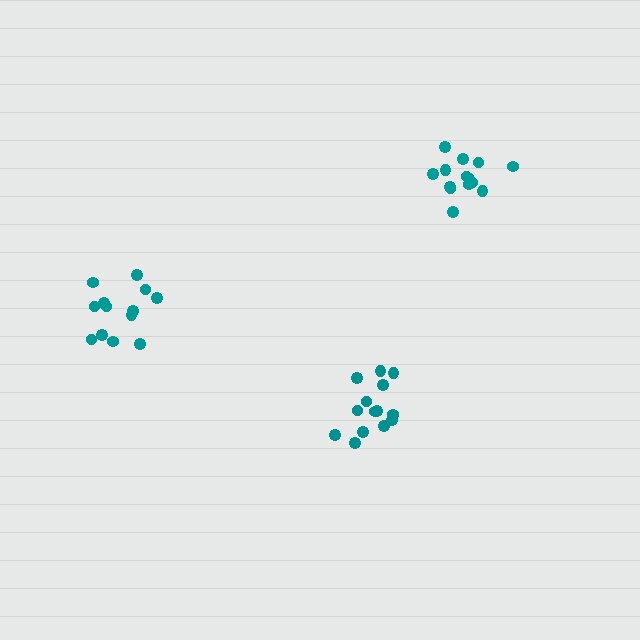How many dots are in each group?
Group 1: 13 dots, Group 2: 14 dots, Group 3: 14 dots (41 total).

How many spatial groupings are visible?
There are 3 spatial groupings.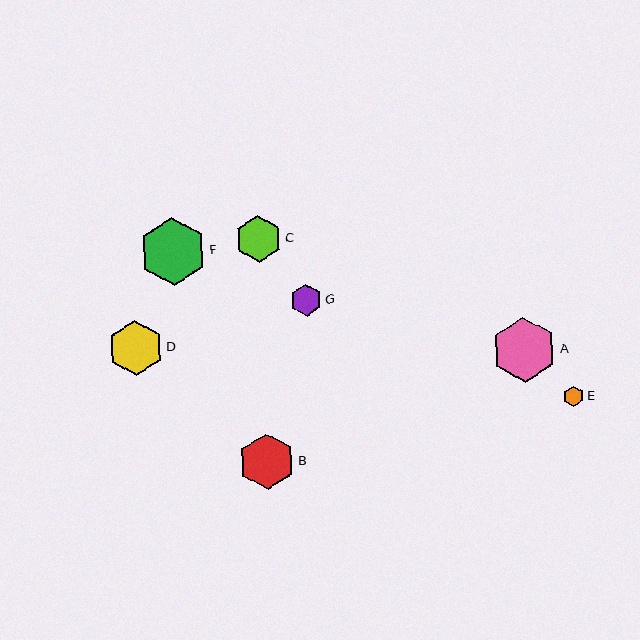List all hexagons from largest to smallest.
From largest to smallest: F, A, B, D, C, G, E.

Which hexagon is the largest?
Hexagon F is the largest with a size of approximately 68 pixels.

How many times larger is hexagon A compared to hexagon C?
Hexagon A is approximately 1.4 times the size of hexagon C.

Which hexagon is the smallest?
Hexagon E is the smallest with a size of approximately 20 pixels.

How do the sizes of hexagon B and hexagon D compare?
Hexagon B and hexagon D are approximately the same size.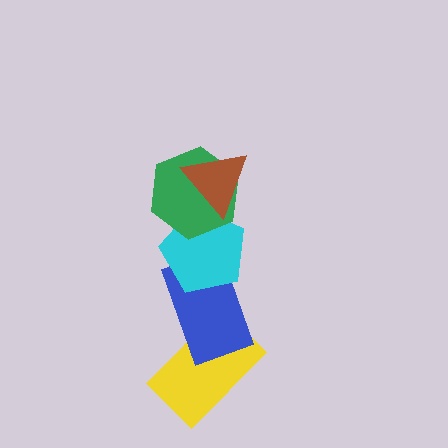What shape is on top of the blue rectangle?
The cyan pentagon is on top of the blue rectangle.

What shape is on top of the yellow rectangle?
The blue rectangle is on top of the yellow rectangle.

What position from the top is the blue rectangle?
The blue rectangle is 4th from the top.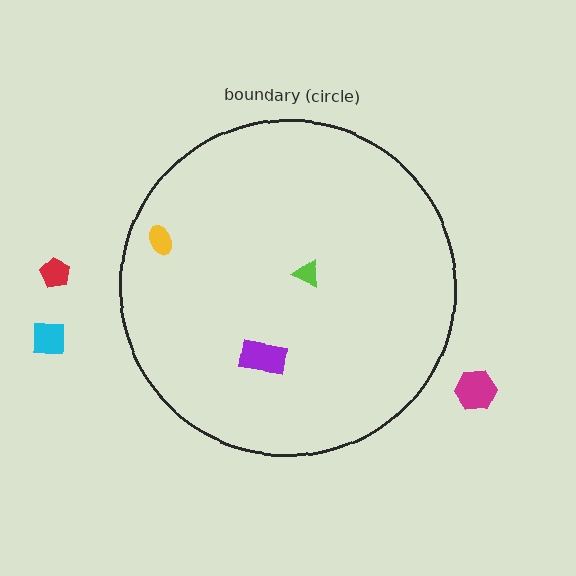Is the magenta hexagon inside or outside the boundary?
Outside.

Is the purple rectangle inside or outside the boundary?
Inside.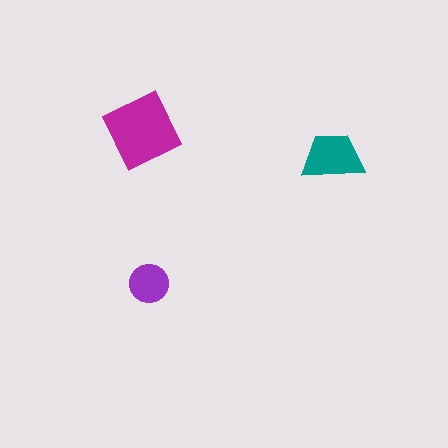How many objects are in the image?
There are 3 objects in the image.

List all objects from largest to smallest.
The magenta diamond, the teal trapezoid, the purple circle.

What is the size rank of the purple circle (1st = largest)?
3rd.